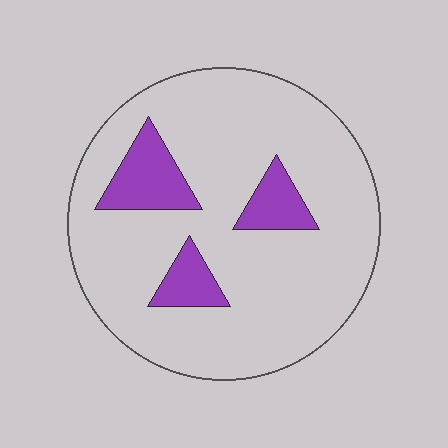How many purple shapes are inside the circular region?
3.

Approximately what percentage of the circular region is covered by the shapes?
Approximately 15%.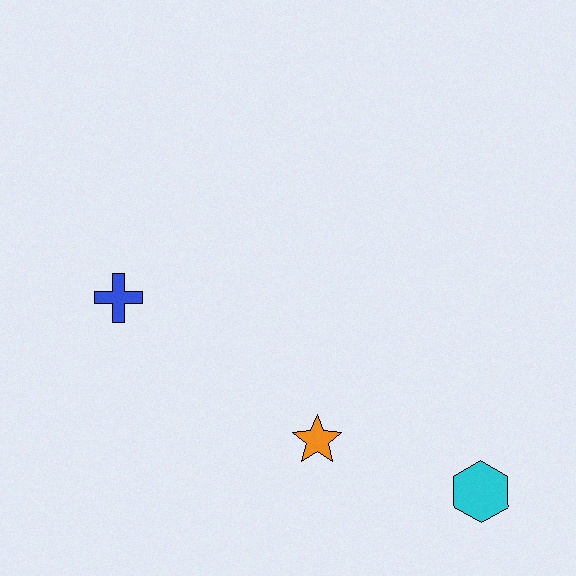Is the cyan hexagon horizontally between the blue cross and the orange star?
No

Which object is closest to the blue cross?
The orange star is closest to the blue cross.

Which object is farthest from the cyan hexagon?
The blue cross is farthest from the cyan hexagon.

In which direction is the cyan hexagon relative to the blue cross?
The cyan hexagon is to the right of the blue cross.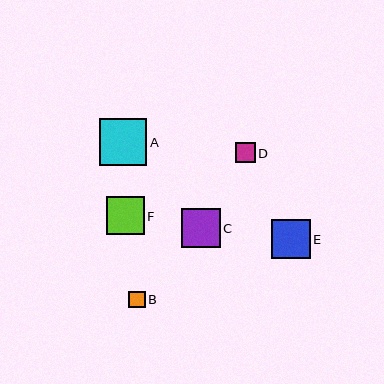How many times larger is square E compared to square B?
Square E is approximately 2.4 times the size of square B.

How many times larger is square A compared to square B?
Square A is approximately 2.9 times the size of square B.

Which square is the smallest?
Square B is the smallest with a size of approximately 16 pixels.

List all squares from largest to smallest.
From largest to smallest: A, C, E, F, D, B.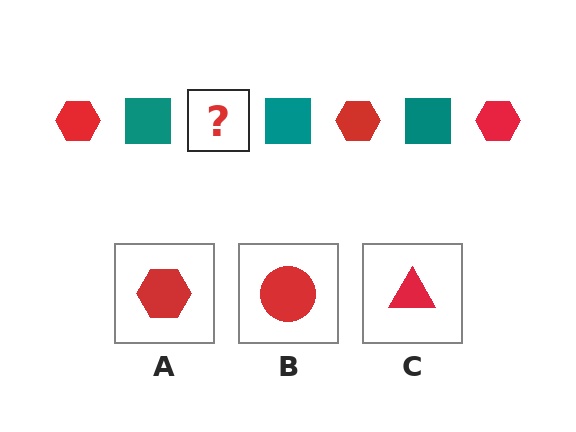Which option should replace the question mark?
Option A.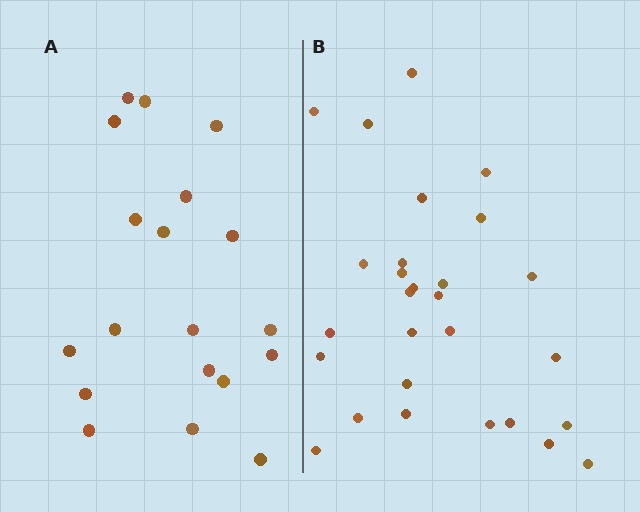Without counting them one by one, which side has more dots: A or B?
Region B (the right region) has more dots.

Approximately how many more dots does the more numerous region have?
Region B has roughly 8 or so more dots than region A.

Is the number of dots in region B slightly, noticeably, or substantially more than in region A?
Region B has substantially more. The ratio is roughly 1.5 to 1.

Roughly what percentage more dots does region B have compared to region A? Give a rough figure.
About 45% more.